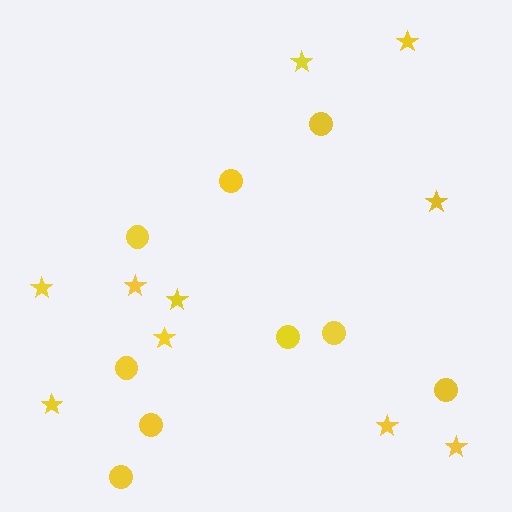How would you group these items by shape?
There are 2 groups: one group of circles (9) and one group of stars (10).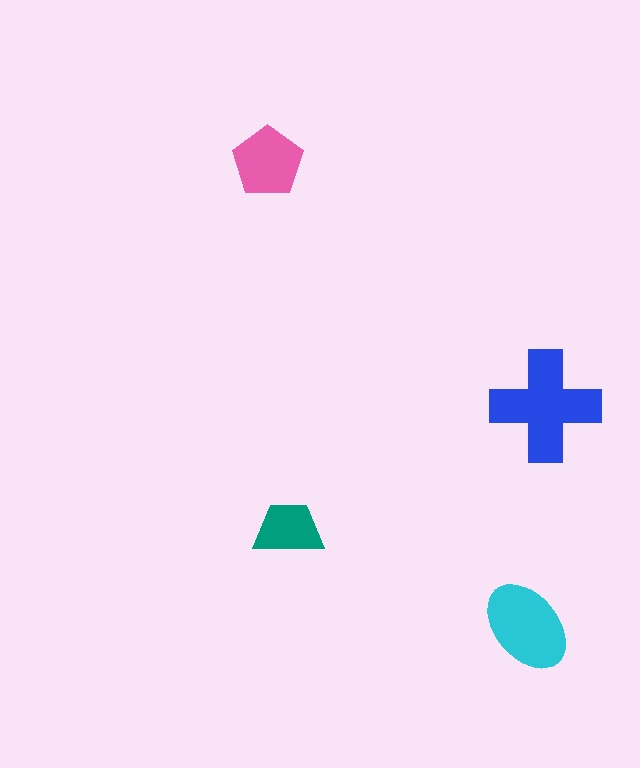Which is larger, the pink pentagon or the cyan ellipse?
The cyan ellipse.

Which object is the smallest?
The teal trapezoid.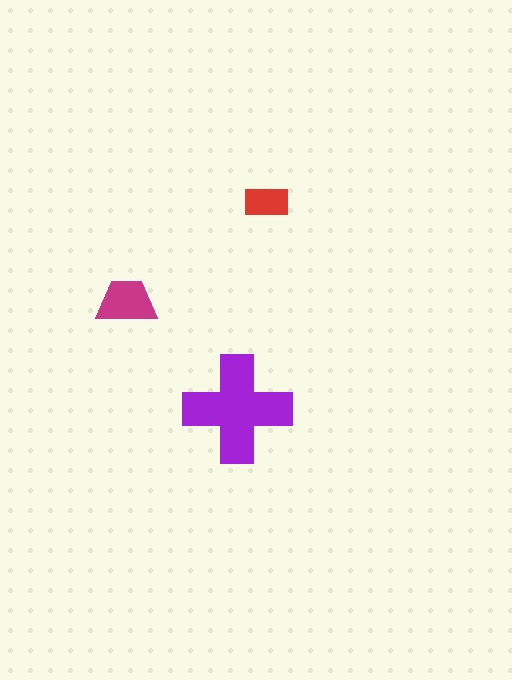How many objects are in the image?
There are 3 objects in the image.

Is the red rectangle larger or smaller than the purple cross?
Smaller.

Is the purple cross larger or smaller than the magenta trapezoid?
Larger.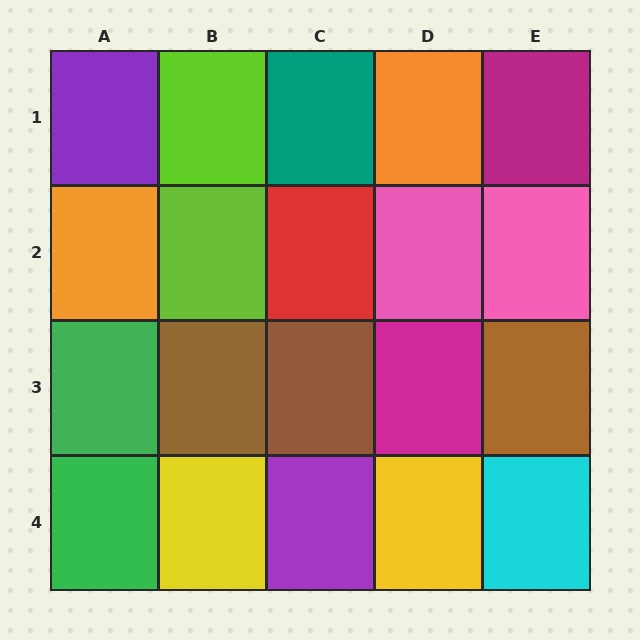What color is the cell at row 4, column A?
Green.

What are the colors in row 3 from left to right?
Green, brown, brown, magenta, brown.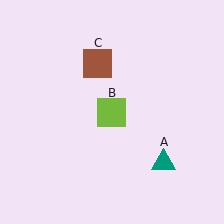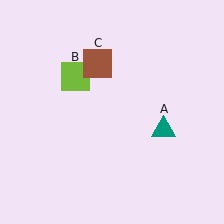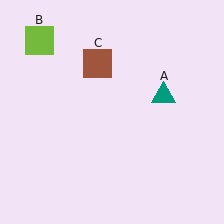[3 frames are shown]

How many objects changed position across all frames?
2 objects changed position: teal triangle (object A), lime square (object B).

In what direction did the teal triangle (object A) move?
The teal triangle (object A) moved up.